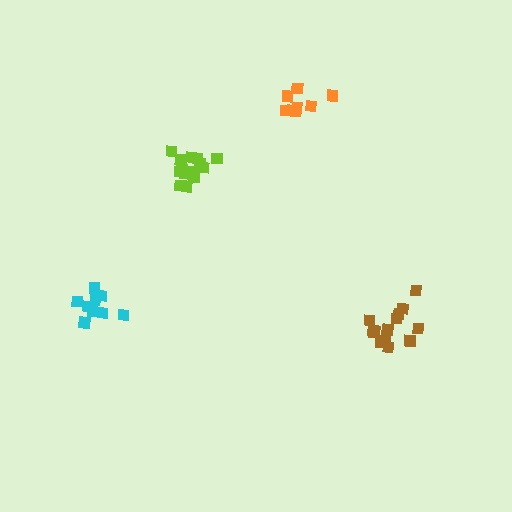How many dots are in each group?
Group 1: 9 dots, Group 2: 14 dots, Group 3: 8 dots, Group 4: 14 dots (45 total).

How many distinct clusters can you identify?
There are 4 distinct clusters.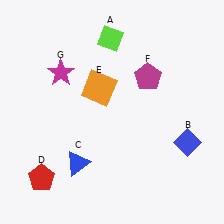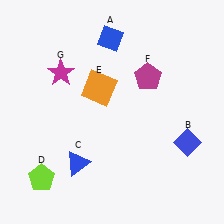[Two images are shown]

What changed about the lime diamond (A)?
In Image 1, A is lime. In Image 2, it changed to blue.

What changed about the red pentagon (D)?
In Image 1, D is red. In Image 2, it changed to lime.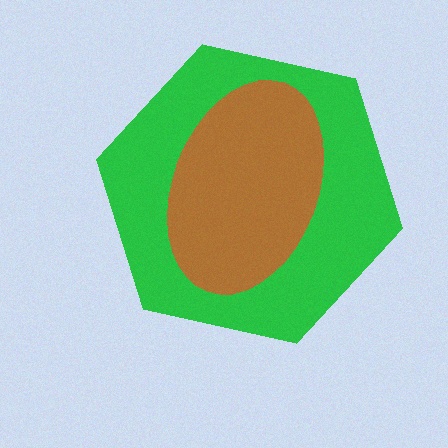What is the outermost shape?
The green hexagon.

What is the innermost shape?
The brown ellipse.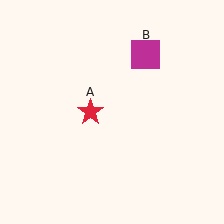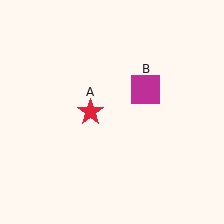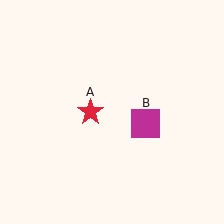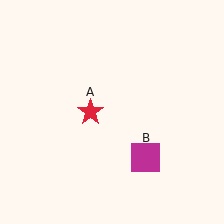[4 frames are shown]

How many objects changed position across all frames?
1 object changed position: magenta square (object B).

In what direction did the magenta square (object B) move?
The magenta square (object B) moved down.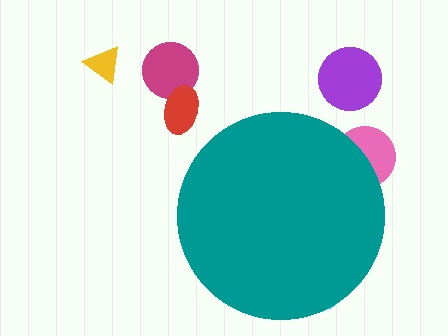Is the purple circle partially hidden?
No, the purple circle is fully visible.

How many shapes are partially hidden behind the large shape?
2 shapes are partially hidden.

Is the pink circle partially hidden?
Yes, the pink circle is partially hidden behind the teal circle.